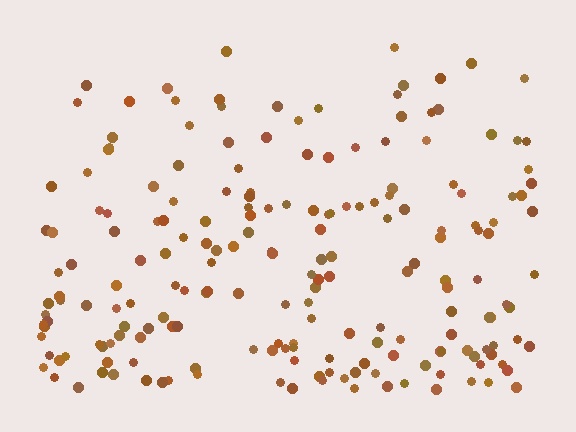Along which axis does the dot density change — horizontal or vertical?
Vertical.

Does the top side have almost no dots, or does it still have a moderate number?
Still a moderate number, just noticeably fewer than the bottom.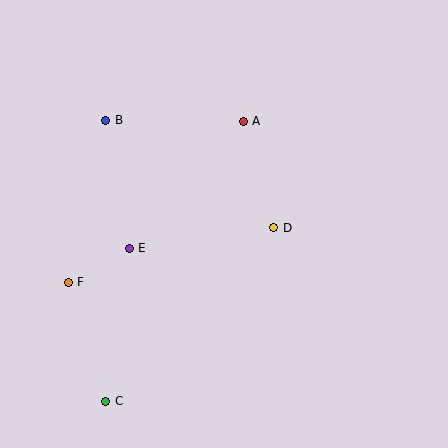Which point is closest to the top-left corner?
Point B is closest to the top-left corner.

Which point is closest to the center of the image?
Point D at (274, 228) is closest to the center.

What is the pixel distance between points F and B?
The distance between F and B is 166 pixels.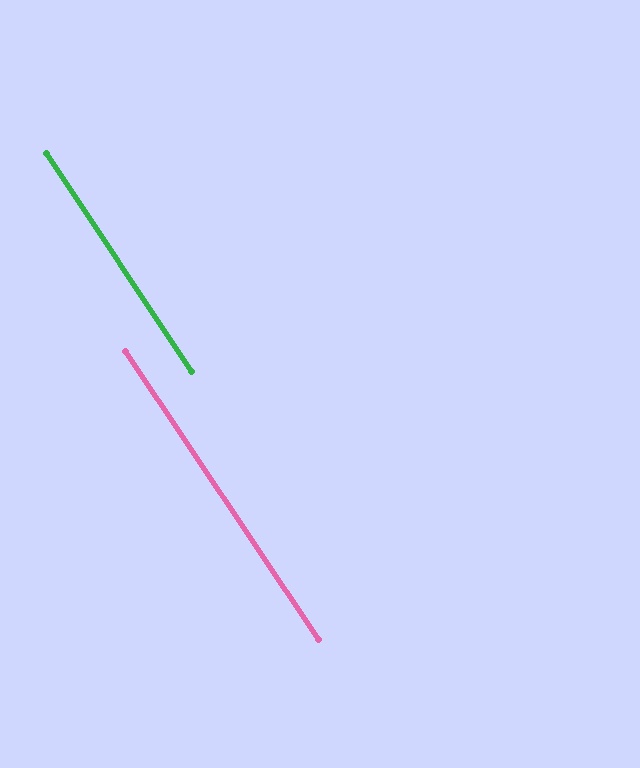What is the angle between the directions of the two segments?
Approximately 0 degrees.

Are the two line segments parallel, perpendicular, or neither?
Parallel — their directions differ by only 0.0°.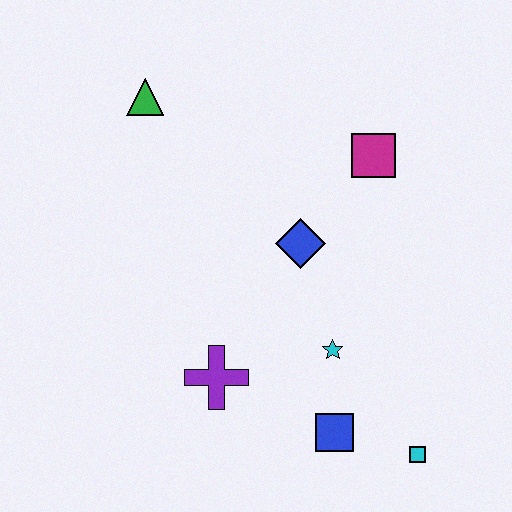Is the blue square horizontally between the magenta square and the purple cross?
Yes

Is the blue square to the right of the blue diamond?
Yes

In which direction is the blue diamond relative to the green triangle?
The blue diamond is to the right of the green triangle.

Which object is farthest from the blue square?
The green triangle is farthest from the blue square.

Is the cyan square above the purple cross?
No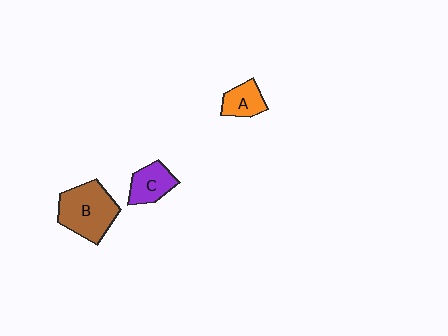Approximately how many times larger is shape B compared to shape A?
Approximately 2.1 times.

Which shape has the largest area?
Shape B (brown).